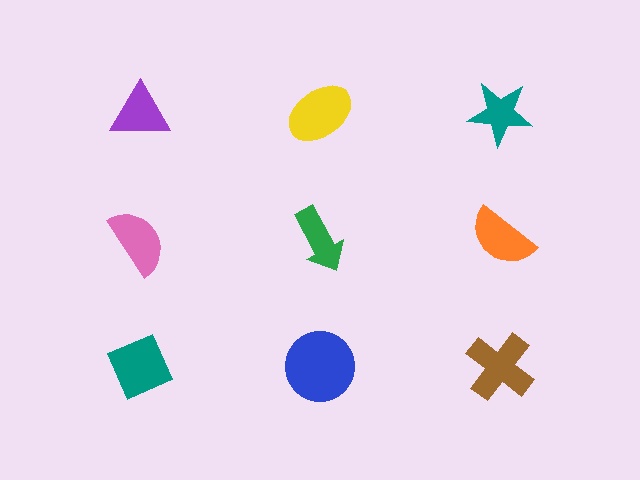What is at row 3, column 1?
A teal diamond.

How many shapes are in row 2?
3 shapes.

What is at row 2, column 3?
An orange semicircle.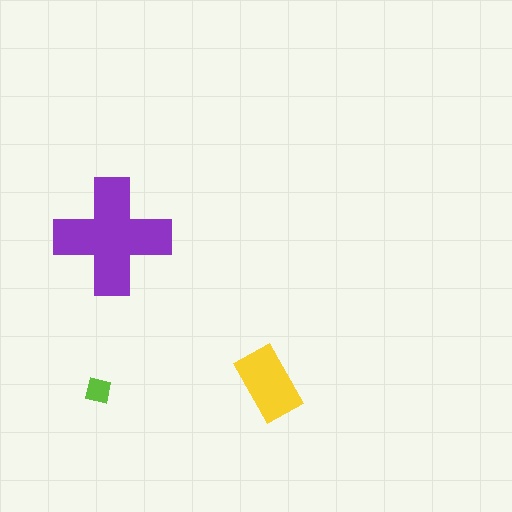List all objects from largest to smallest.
The purple cross, the yellow rectangle, the lime square.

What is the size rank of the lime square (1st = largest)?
3rd.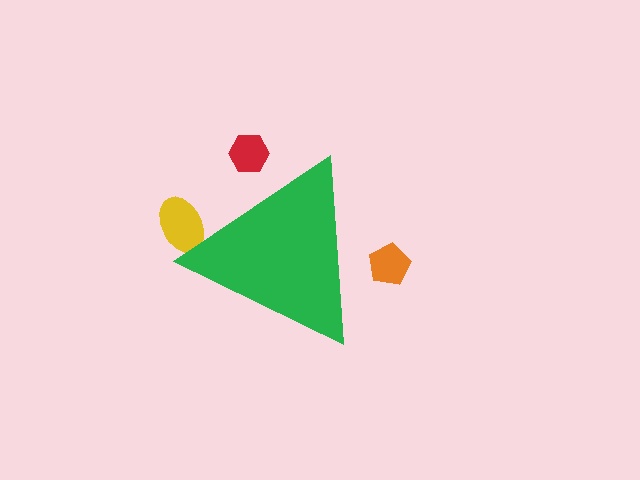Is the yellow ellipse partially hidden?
Yes, the yellow ellipse is partially hidden behind the green triangle.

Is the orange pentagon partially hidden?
Yes, the orange pentagon is partially hidden behind the green triangle.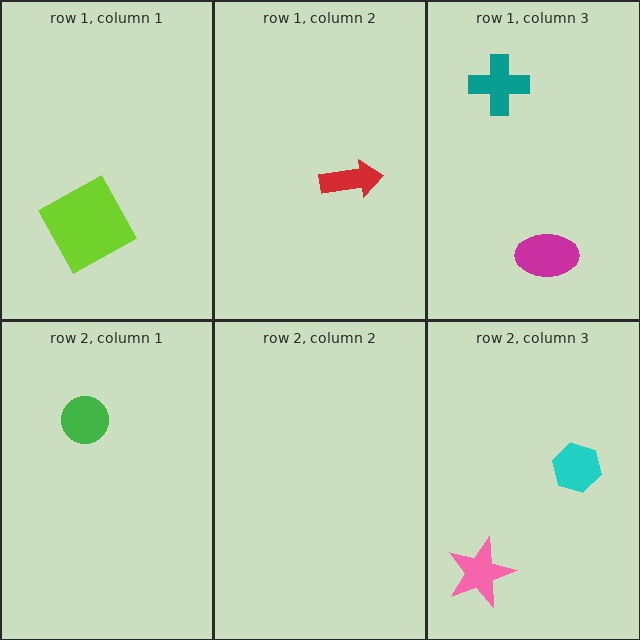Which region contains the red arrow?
The row 1, column 2 region.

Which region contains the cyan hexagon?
The row 2, column 3 region.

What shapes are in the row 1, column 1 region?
The lime square.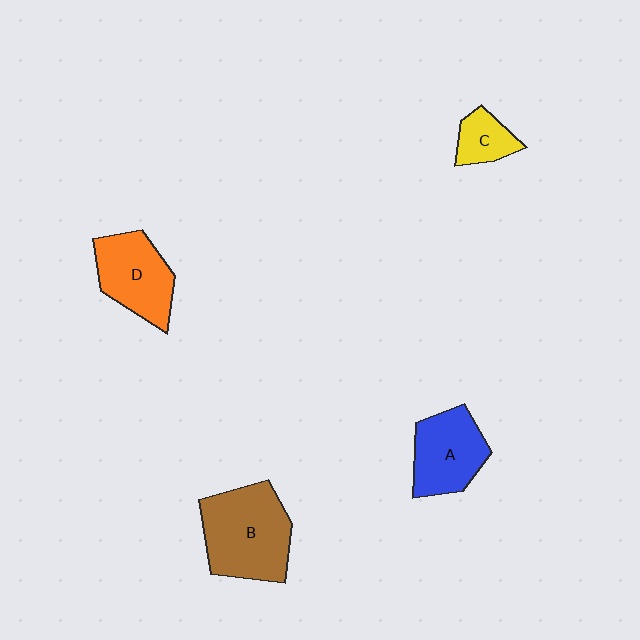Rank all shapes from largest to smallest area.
From largest to smallest: B (brown), D (orange), A (blue), C (yellow).